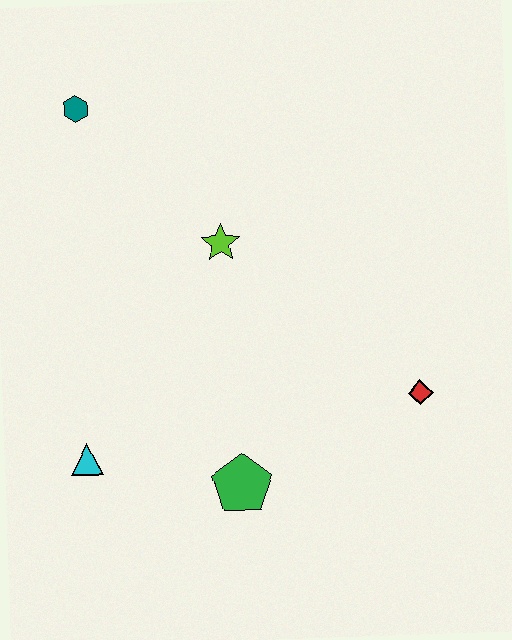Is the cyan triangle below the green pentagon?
No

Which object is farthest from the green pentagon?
The teal hexagon is farthest from the green pentagon.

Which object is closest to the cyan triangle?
The green pentagon is closest to the cyan triangle.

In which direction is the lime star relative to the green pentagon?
The lime star is above the green pentagon.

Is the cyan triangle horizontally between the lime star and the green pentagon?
No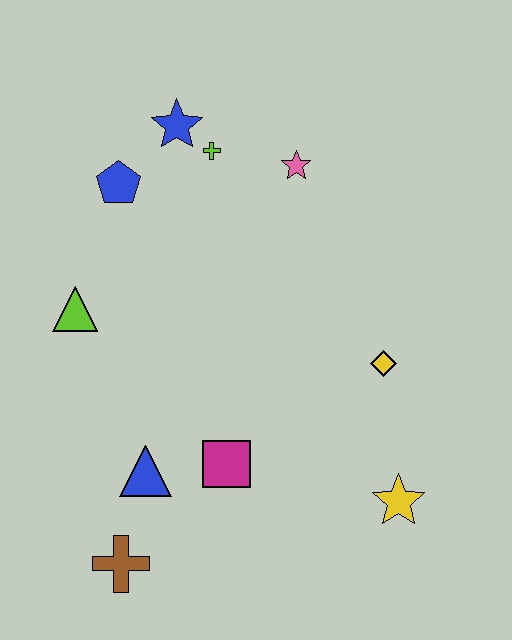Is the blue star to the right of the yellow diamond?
No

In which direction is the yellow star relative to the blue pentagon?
The yellow star is below the blue pentagon.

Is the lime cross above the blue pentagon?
Yes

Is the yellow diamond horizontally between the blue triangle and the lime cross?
No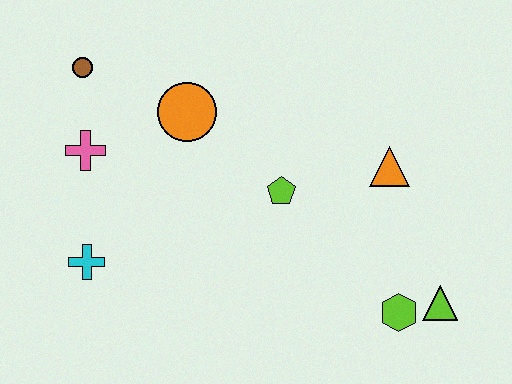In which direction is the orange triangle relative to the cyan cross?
The orange triangle is to the right of the cyan cross.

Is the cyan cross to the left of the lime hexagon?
Yes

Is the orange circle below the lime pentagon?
No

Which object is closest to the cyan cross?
The pink cross is closest to the cyan cross.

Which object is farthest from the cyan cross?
The lime triangle is farthest from the cyan cross.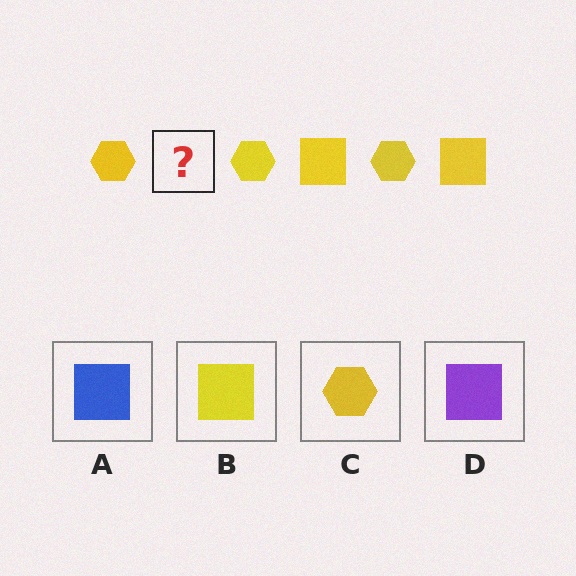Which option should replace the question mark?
Option B.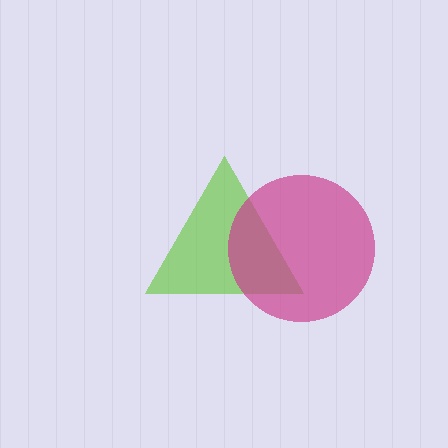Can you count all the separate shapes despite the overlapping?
Yes, there are 2 separate shapes.